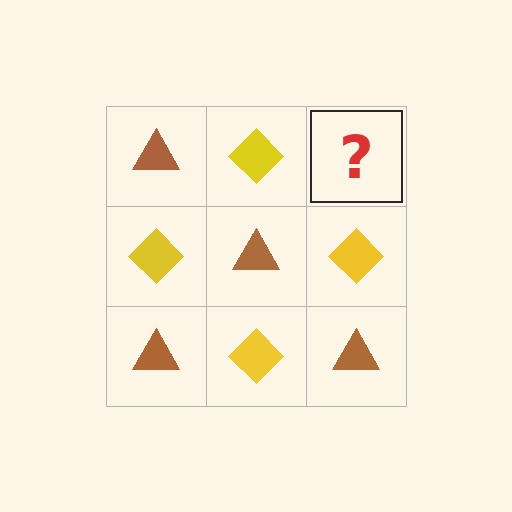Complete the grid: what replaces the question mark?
The question mark should be replaced with a brown triangle.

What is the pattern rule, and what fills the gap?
The rule is that it alternates brown triangle and yellow diamond in a checkerboard pattern. The gap should be filled with a brown triangle.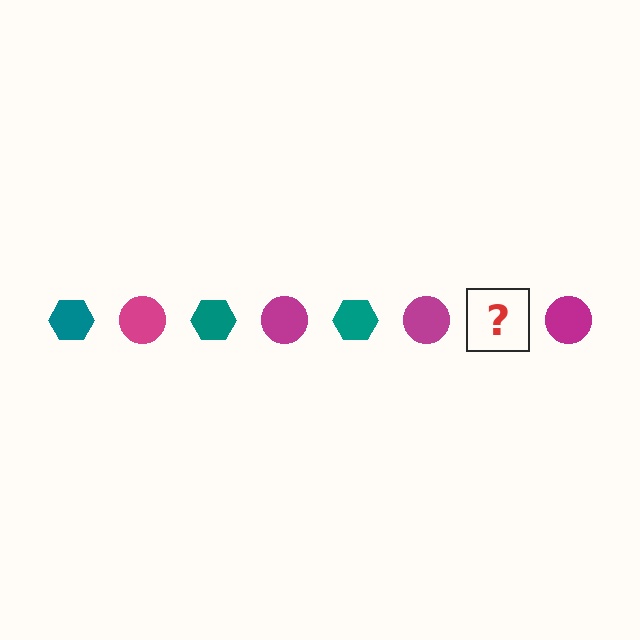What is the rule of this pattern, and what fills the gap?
The rule is that the pattern alternates between teal hexagon and magenta circle. The gap should be filled with a teal hexagon.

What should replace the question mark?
The question mark should be replaced with a teal hexagon.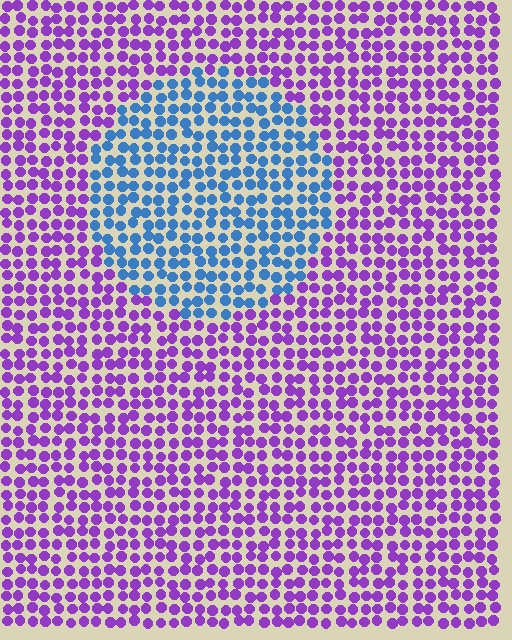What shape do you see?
I see a circle.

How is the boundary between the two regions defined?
The boundary is defined purely by a slight shift in hue (about 68 degrees). Spacing, size, and orientation are identical on both sides.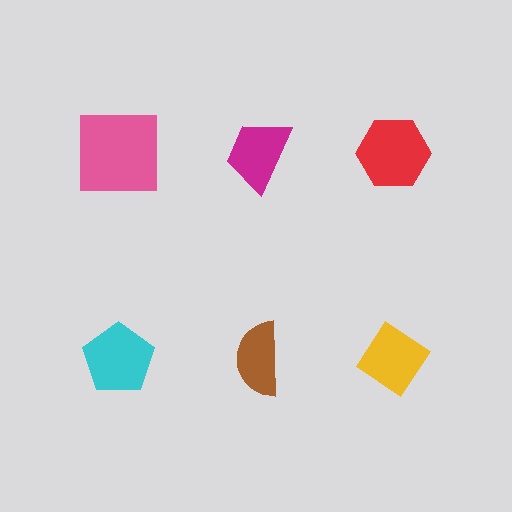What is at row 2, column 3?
A yellow diamond.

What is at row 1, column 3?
A red hexagon.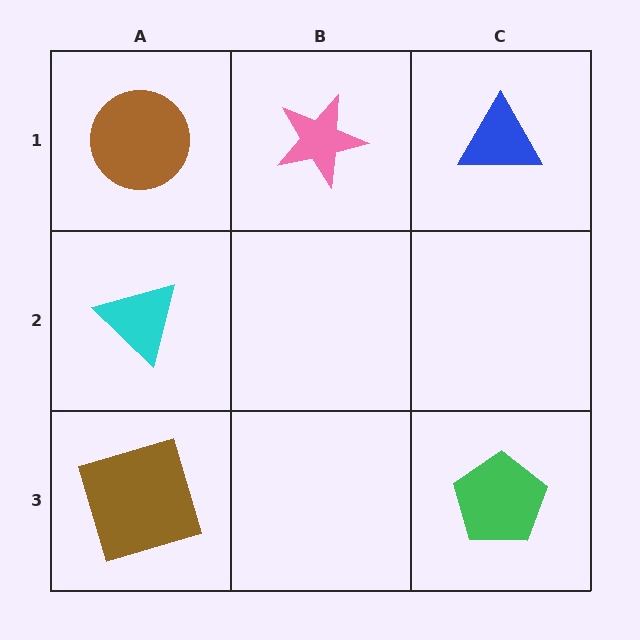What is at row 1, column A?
A brown circle.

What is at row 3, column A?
A brown square.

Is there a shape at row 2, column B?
No, that cell is empty.